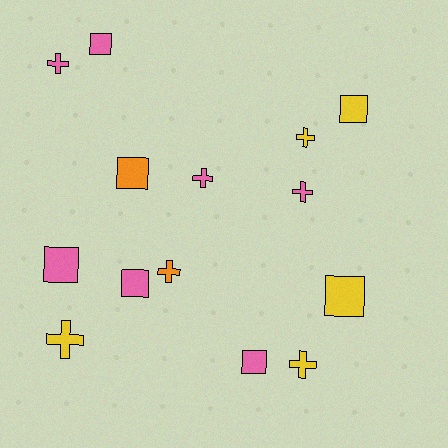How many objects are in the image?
There are 14 objects.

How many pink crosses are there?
There are 3 pink crosses.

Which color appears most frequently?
Pink, with 7 objects.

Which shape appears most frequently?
Square, with 7 objects.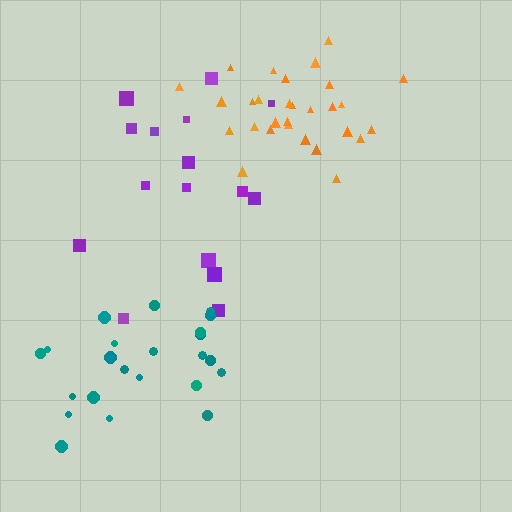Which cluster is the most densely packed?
Orange.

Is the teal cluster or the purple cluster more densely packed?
Teal.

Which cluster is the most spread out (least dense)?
Purple.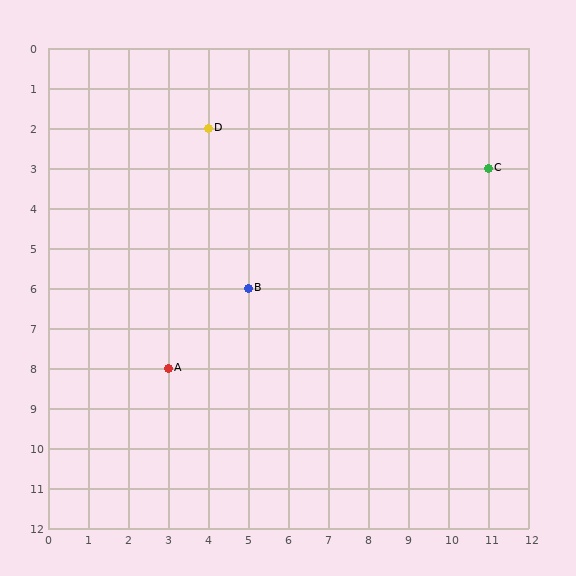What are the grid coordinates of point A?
Point A is at grid coordinates (3, 8).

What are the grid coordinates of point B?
Point B is at grid coordinates (5, 6).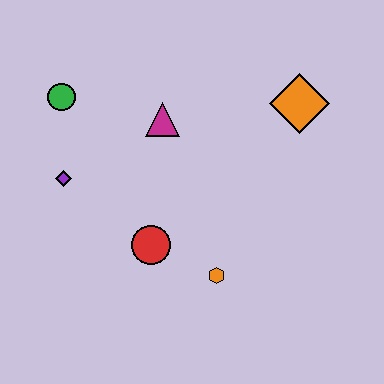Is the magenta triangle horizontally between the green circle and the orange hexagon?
Yes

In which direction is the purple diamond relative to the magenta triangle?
The purple diamond is to the left of the magenta triangle.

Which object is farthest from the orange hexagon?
The green circle is farthest from the orange hexagon.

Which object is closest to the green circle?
The purple diamond is closest to the green circle.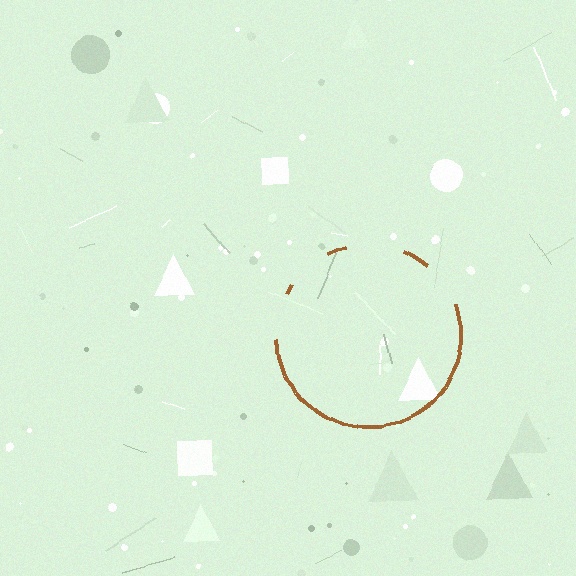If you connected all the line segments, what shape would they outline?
They would outline a circle.